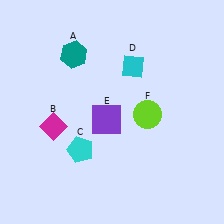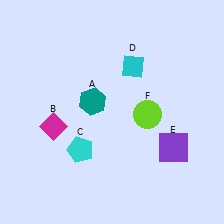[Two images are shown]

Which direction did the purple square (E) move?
The purple square (E) moved right.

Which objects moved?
The objects that moved are: the teal hexagon (A), the purple square (E).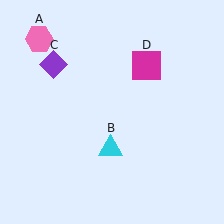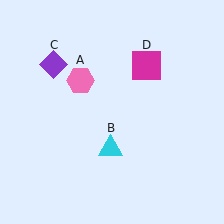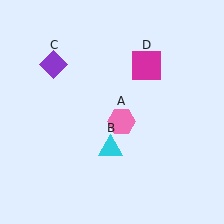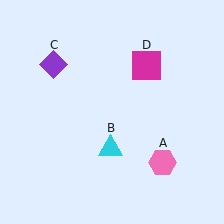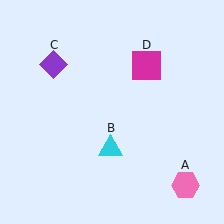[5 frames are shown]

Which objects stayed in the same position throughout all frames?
Cyan triangle (object B) and purple diamond (object C) and magenta square (object D) remained stationary.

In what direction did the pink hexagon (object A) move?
The pink hexagon (object A) moved down and to the right.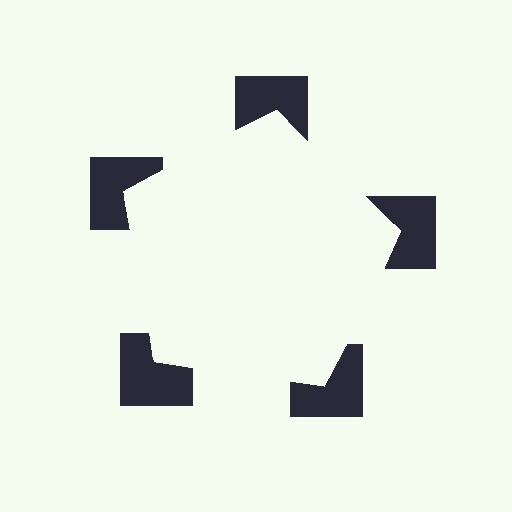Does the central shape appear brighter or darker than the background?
It typically appears slightly brighter than the background, even though no actual brightness change is drawn.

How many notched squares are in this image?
There are 5 — one at each vertex of the illusory pentagon.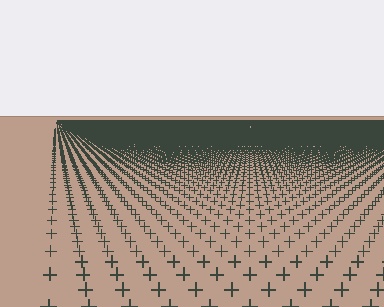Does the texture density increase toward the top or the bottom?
Density increases toward the top.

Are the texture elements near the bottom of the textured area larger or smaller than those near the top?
Larger. Near the bottom, elements are closer to the viewer and appear at a bigger on-screen size.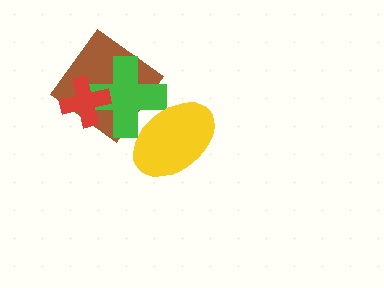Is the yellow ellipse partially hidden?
No, no other shape covers it.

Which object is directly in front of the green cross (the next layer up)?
The yellow ellipse is directly in front of the green cross.